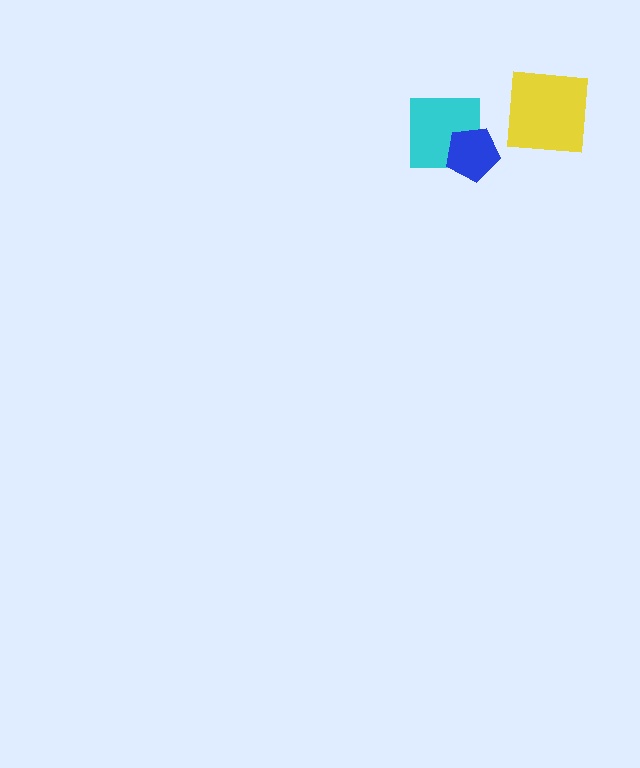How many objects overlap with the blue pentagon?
1 object overlaps with the blue pentagon.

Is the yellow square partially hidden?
No, no other shape covers it.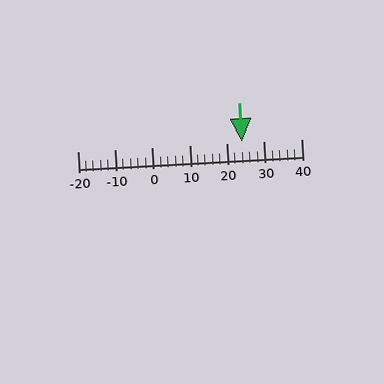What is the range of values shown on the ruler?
The ruler shows values from -20 to 40.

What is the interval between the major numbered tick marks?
The major tick marks are spaced 10 units apart.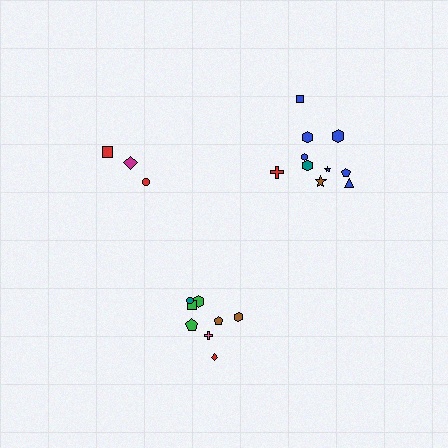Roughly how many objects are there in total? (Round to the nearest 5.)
Roughly 20 objects in total.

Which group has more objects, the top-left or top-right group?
The top-right group.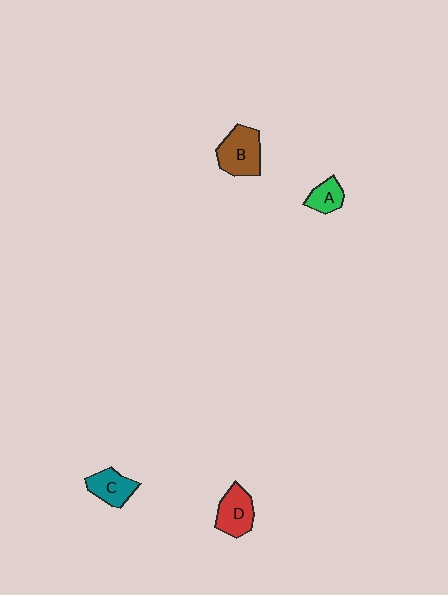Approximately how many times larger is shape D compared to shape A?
Approximately 1.6 times.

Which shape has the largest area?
Shape B (brown).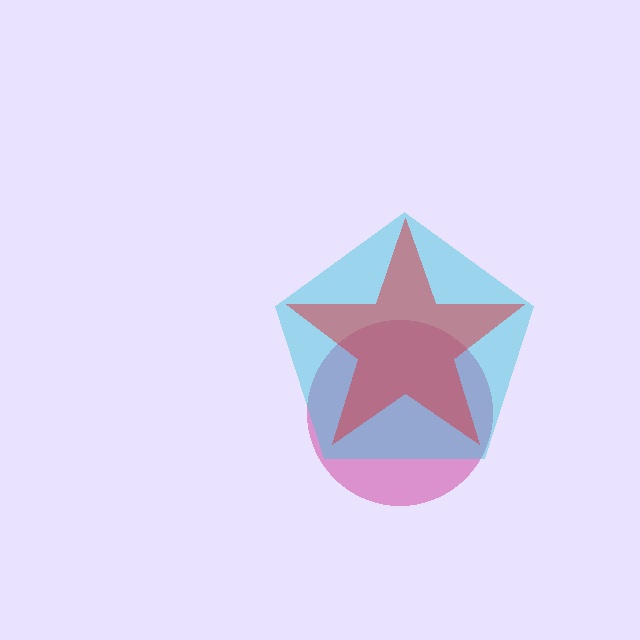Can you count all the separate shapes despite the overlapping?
Yes, there are 3 separate shapes.